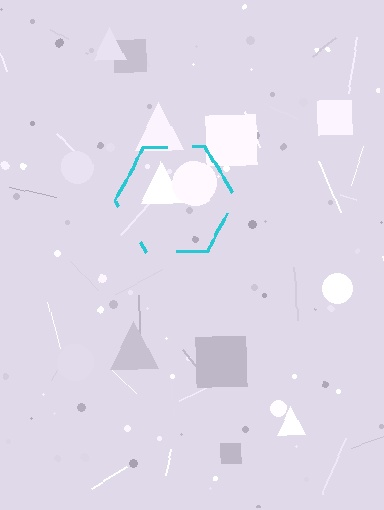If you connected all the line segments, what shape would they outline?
They would outline a hexagon.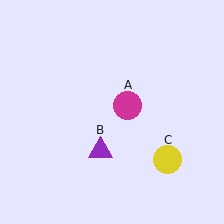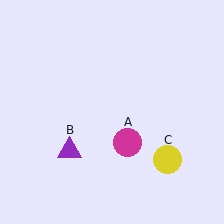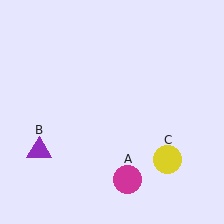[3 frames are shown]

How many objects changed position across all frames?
2 objects changed position: magenta circle (object A), purple triangle (object B).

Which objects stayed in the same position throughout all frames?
Yellow circle (object C) remained stationary.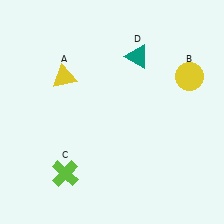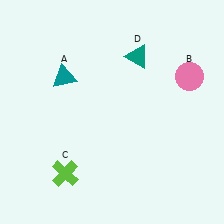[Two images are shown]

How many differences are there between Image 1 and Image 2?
There are 2 differences between the two images.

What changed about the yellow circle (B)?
In Image 1, B is yellow. In Image 2, it changed to pink.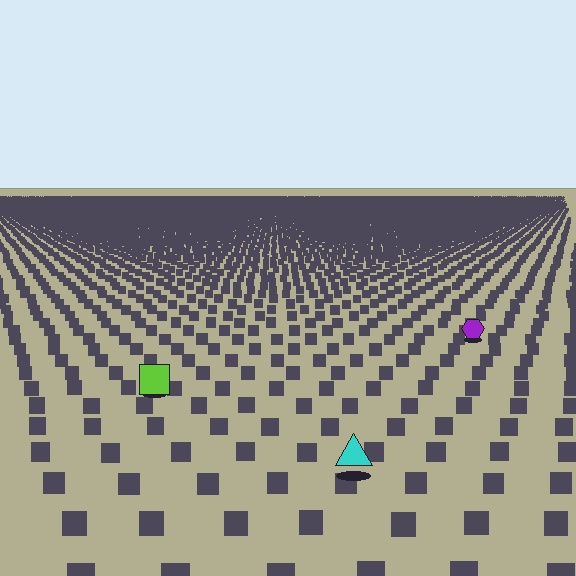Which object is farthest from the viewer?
The purple hexagon is farthest from the viewer. It appears smaller and the ground texture around it is denser.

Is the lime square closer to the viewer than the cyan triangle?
No. The cyan triangle is closer — you can tell from the texture gradient: the ground texture is coarser near it.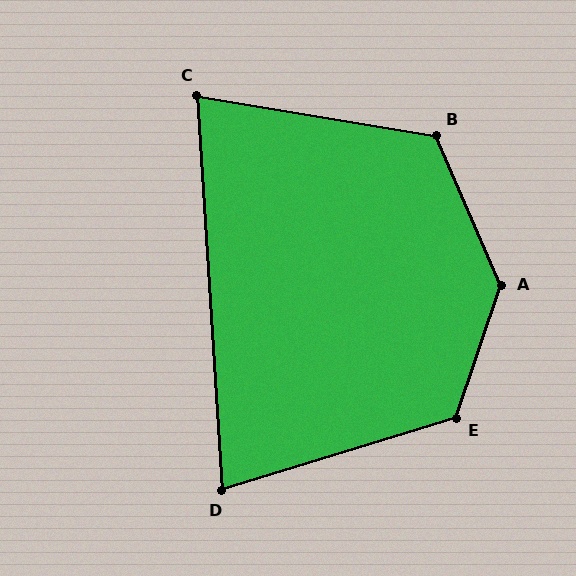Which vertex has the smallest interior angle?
D, at approximately 77 degrees.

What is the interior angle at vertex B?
Approximately 123 degrees (obtuse).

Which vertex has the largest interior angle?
A, at approximately 138 degrees.